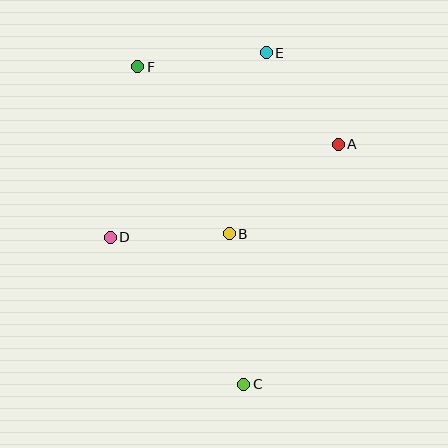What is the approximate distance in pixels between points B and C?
The distance between B and C is approximately 151 pixels.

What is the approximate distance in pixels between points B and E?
The distance between B and E is approximately 185 pixels.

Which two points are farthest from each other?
Points C and F are farthest from each other.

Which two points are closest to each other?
Points A and E are closest to each other.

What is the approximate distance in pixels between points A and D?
The distance between A and D is approximately 246 pixels.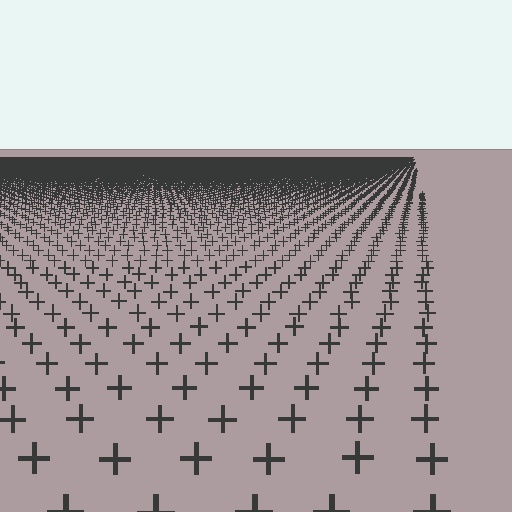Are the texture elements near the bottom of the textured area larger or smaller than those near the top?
Larger. Near the bottom, elements are closer to the viewer and appear at a bigger on-screen size.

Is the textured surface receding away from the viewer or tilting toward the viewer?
The surface is receding away from the viewer. Texture elements get smaller and denser toward the top.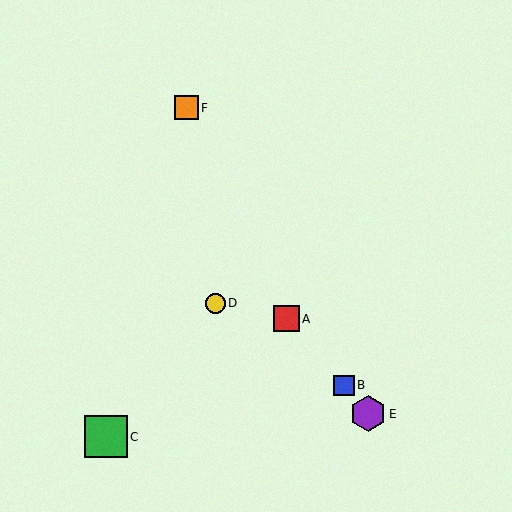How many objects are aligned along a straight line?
3 objects (A, B, E) are aligned along a straight line.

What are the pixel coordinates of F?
Object F is at (186, 108).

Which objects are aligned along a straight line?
Objects A, B, E are aligned along a straight line.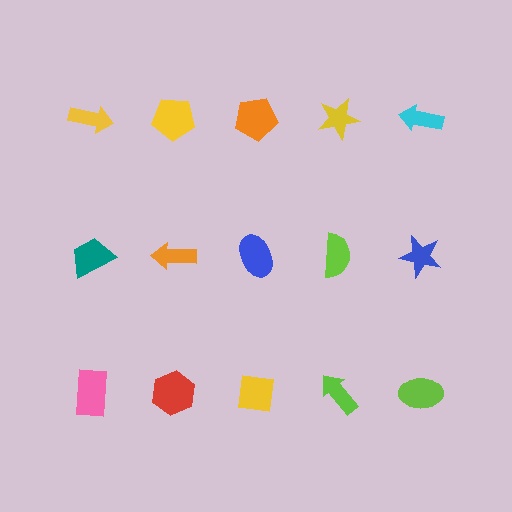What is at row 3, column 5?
A lime ellipse.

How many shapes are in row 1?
5 shapes.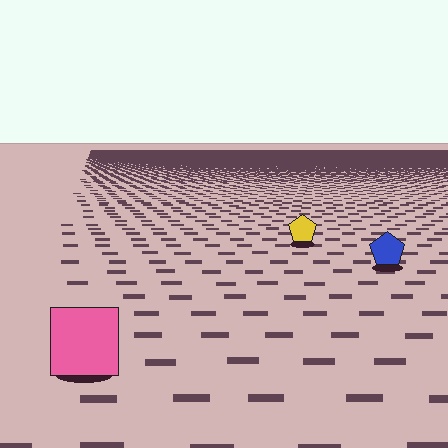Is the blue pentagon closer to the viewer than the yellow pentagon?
Yes. The blue pentagon is closer — you can tell from the texture gradient: the ground texture is coarser near it.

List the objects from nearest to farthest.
From nearest to farthest: the pink square, the blue pentagon, the yellow pentagon.